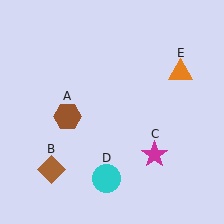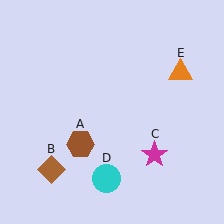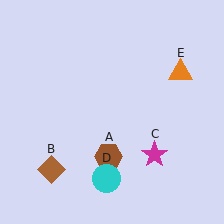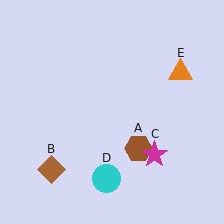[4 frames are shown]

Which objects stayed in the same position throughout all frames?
Brown diamond (object B) and magenta star (object C) and cyan circle (object D) and orange triangle (object E) remained stationary.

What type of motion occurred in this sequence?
The brown hexagon (object A) rotated counterclockwise around the center of the scene.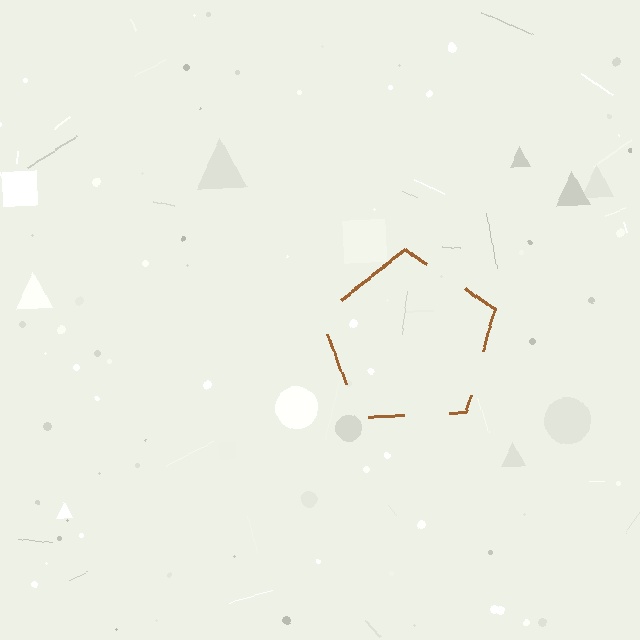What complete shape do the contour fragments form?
The contour fragments form a pentagon.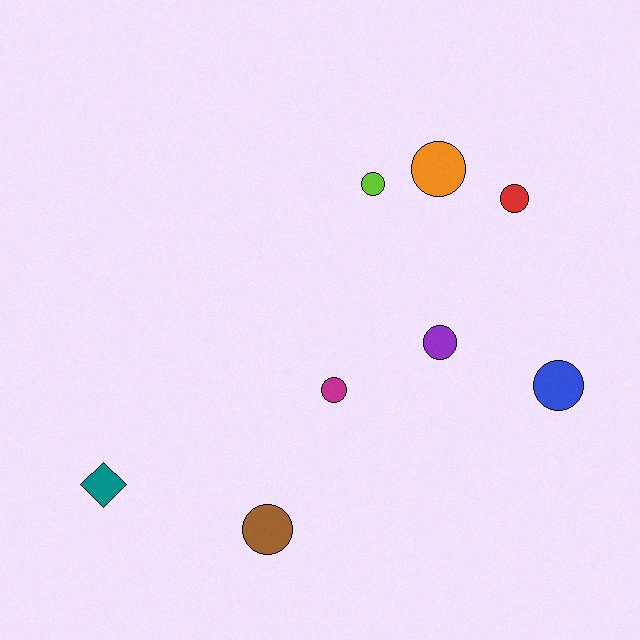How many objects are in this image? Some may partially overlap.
There are 8 objects.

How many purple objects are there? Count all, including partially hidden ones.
There is 1 purple object.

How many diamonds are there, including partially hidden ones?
There is 1 diamond.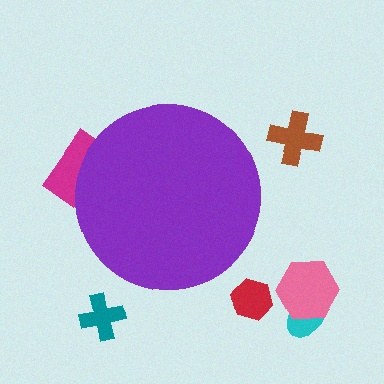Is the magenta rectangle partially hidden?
Yes, the magenta rectangle is partially hidden behind the purple circle.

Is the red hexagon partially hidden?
No, the red hexagon is fully visible.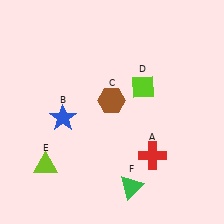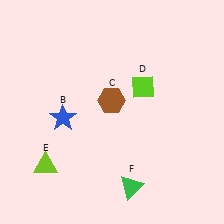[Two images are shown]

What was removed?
The red cross (A) was removed in Image 2.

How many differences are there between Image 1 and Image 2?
There is 1 difference between the two images.